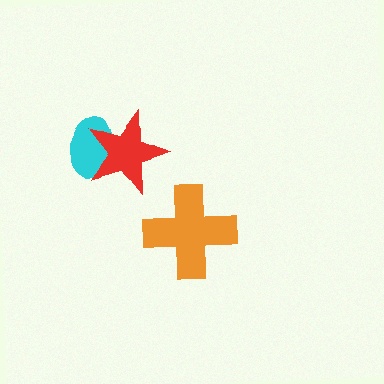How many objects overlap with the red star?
1 object overlaps with the red star.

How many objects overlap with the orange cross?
0 objects overlap with the orange cross.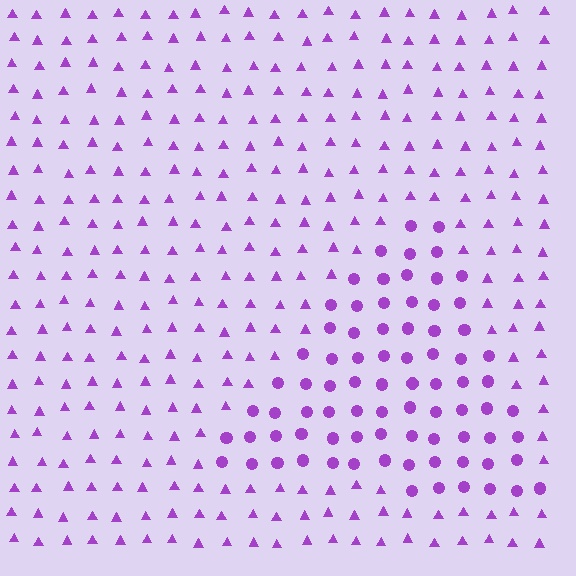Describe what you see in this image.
The image is filled with small purple elements arranged in a uniform grid. A triangle-shaped region contains circles, while the surrounding area contains triangles. The boundary is defined purely by the change in element shape.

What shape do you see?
I see a triangle.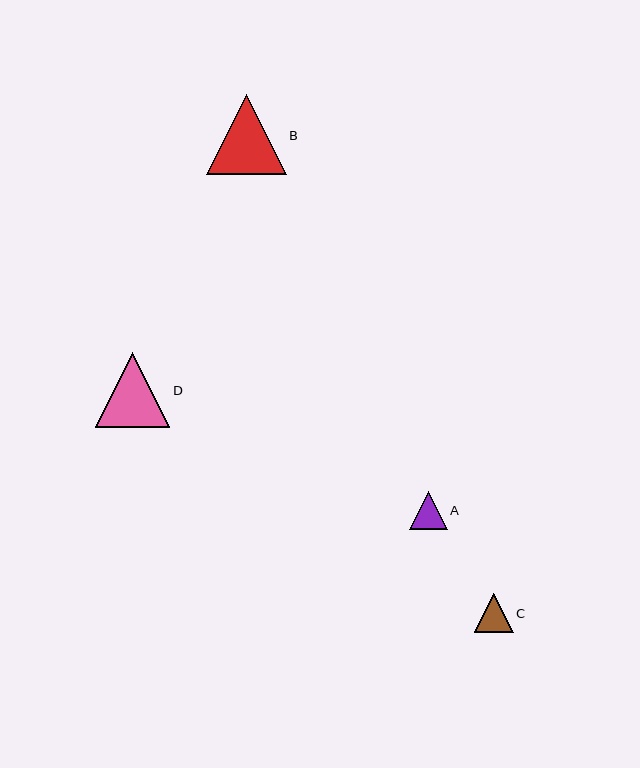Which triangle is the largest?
Triangle B is the largest with a size of approximately 80 pixels.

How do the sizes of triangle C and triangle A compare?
Triangle C and triangle A are approximately the same size.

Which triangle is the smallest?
Triangle A is the smallest with a size of approximately 37 pixels.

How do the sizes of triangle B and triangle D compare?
Triangle B and triangle D are approximately the same size.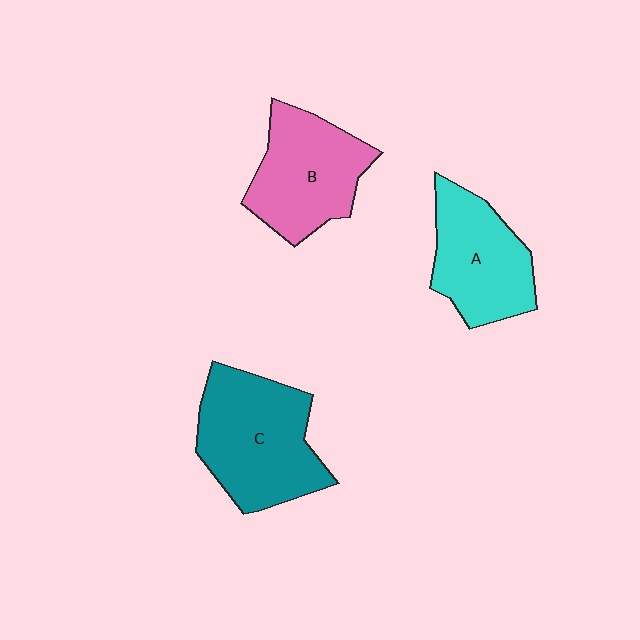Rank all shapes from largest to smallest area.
From largest to smallest: C (teal), B (pink), A (cyan).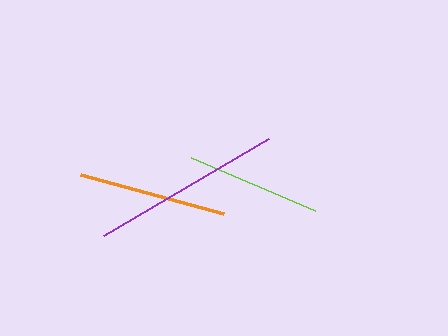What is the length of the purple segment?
The purple segment is approximately 191 pixels long.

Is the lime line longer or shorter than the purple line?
The purple line is longer than the lime line.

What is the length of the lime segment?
The lime segment is approximately 135 pixels long.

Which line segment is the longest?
The purple line is the longest at approximately 191 pixels.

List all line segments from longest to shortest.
From longest to shortest: purple, orange, lime.